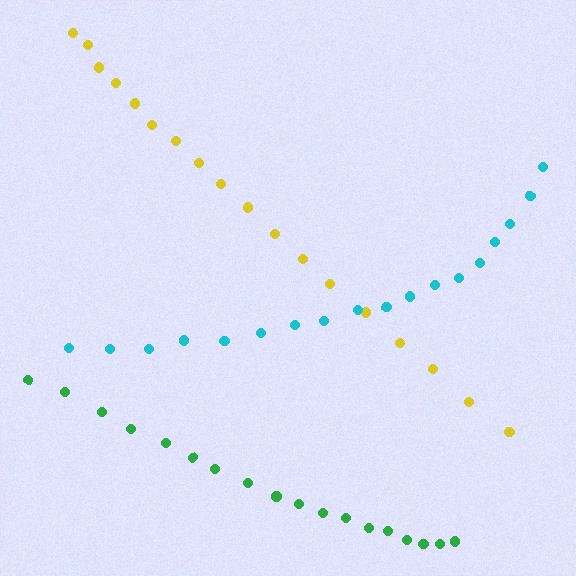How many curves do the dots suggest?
There are 3 distinct paths.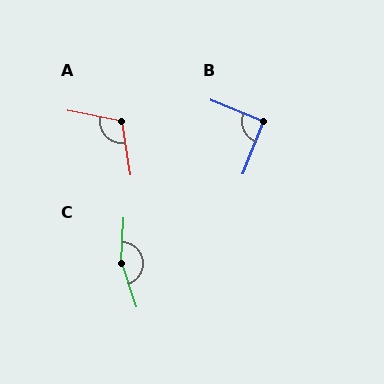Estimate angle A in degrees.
Approximately 110 degrees.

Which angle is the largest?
C, at approximately 158 degrees.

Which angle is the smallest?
B, at approximately 91 degrees.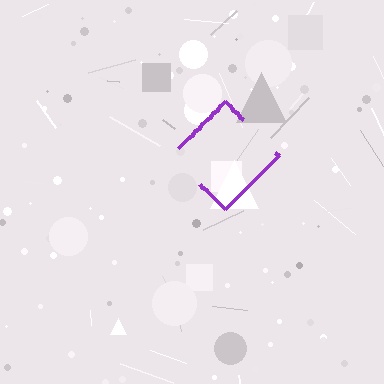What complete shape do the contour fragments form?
The contour fragments form a diamond.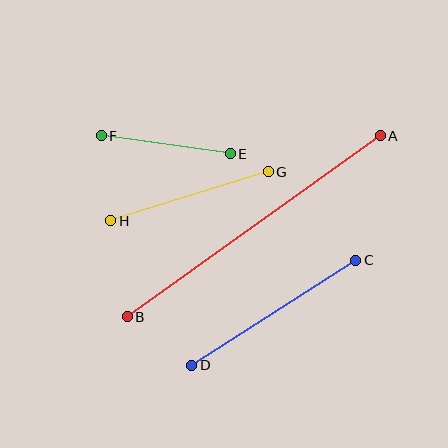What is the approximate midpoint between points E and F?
The midpoint is at approximately (166, 145) pixels.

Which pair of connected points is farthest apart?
Points A and B are farthest apart.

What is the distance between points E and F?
The distance is approximately 130 pixels.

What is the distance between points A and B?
The distance is approximately 311 pixels.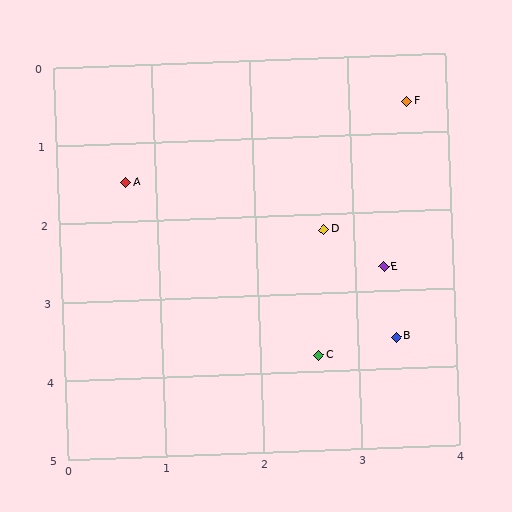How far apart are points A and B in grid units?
Points A and B are about 3.4 grid units apart.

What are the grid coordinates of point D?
Point D is at approximately (2.7, 2.2).